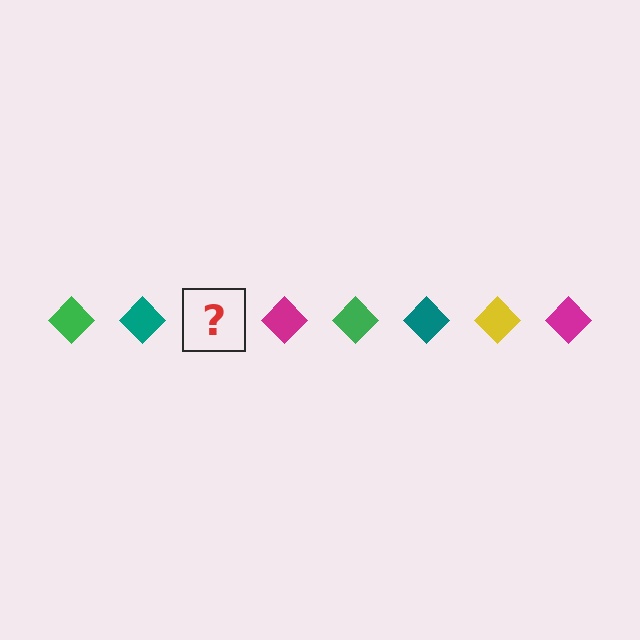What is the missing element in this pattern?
The missing element is a yellow diamond.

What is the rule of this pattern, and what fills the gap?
The rule is that the pattern cycles through green, teal, yellow, magenta diamonds. The gap should be filled with a yellow diamond.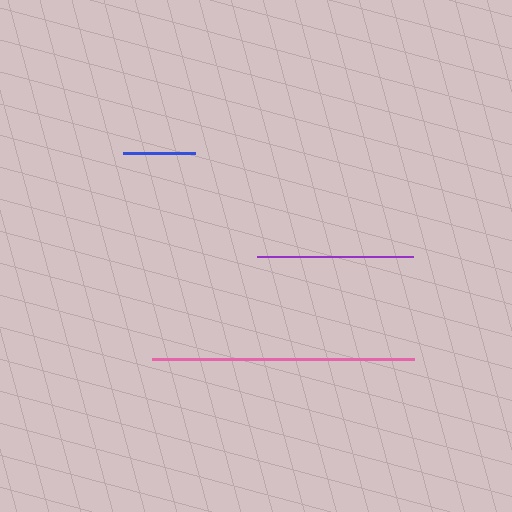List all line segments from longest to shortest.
From longest to shortest: pink, purple, blue.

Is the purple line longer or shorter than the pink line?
The pink line is longer than the purple line.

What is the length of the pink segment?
The pink segment is approximately 261 pixels long.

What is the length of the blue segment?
The blue segment is approximately 72 pixels long.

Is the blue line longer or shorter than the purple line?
The purple line is longer than the blue line.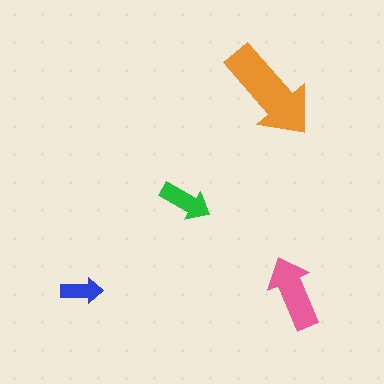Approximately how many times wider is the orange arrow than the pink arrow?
About 1.5 times wider.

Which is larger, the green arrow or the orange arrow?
The orange one.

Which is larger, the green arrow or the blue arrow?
The green one.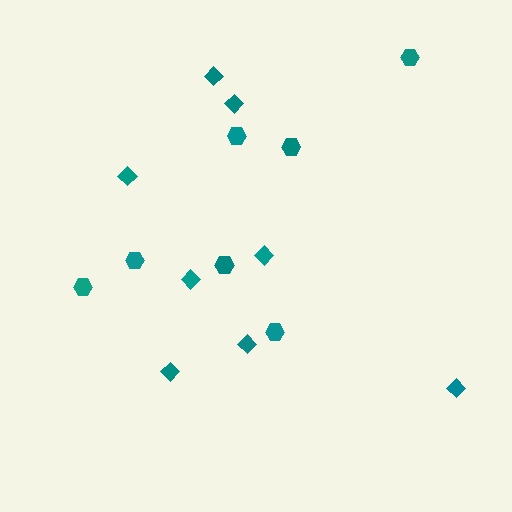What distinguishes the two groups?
There are 2 groups: one group of diamonds (8) and one group of hexagons (7).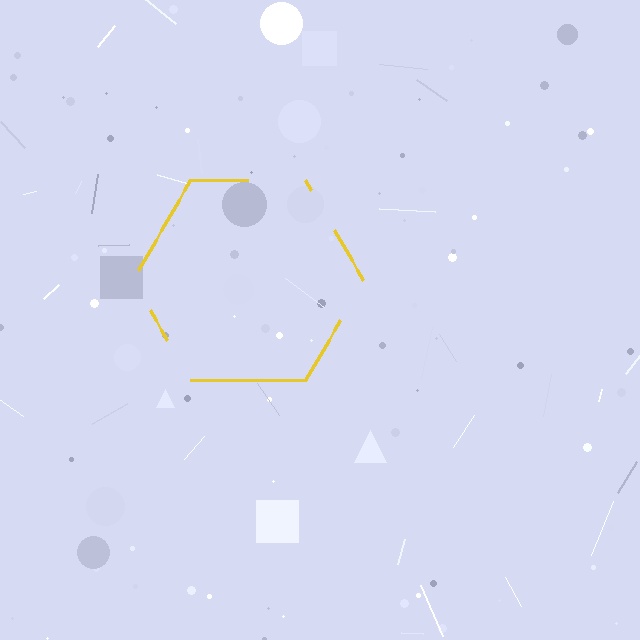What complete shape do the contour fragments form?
The contour fragments form a hexagon.